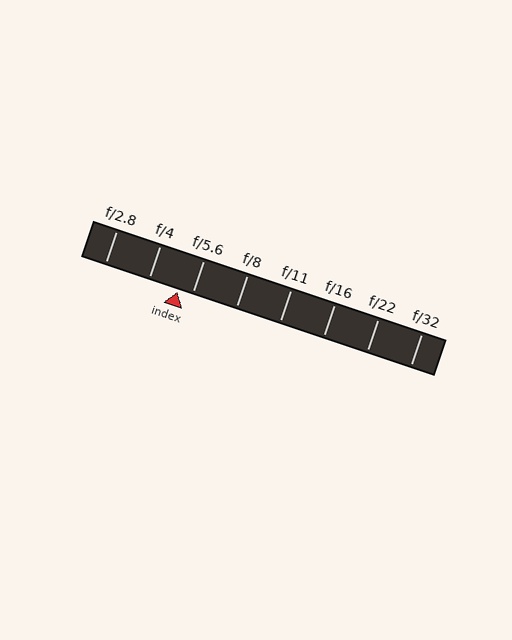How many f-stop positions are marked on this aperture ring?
There are 8 f-stop positions marked.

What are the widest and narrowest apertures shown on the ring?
The widest aperture shown is f/2.8 and the narrowest is f/32.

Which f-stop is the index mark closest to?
The index mark is closest to f/5.6.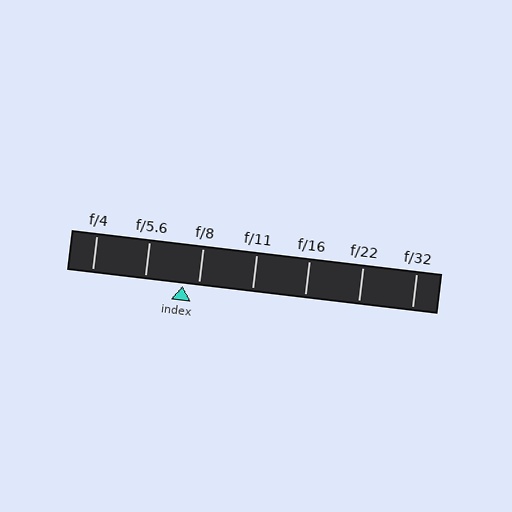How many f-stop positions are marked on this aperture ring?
There are 7 f-stop positions marked.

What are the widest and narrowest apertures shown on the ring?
The widest aperture shown is f/4 and the narrowest is f/32.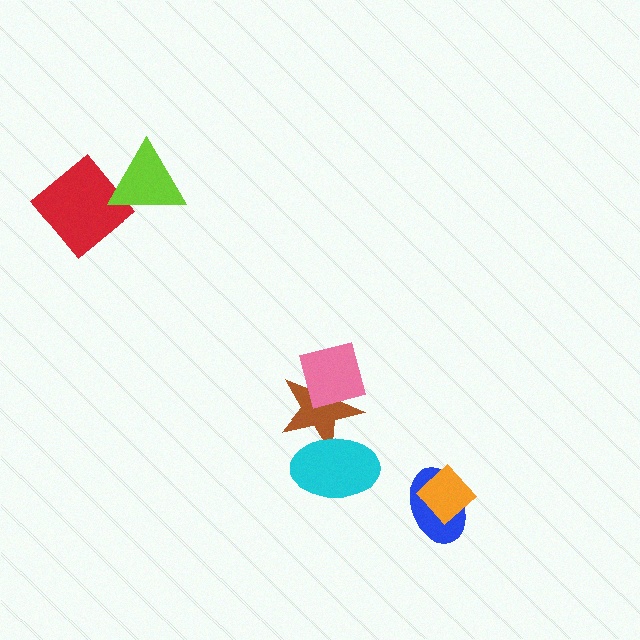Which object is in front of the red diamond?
The lime triangle is in front of the red diamond.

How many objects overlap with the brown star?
2 objects overlap with the brown star.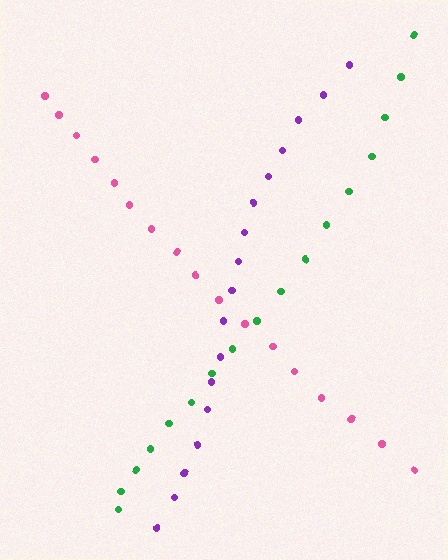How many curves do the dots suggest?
There are 3 distinct paths.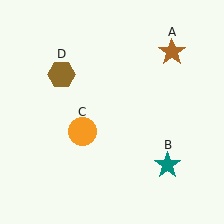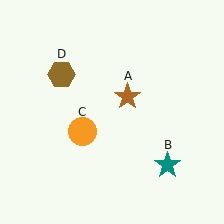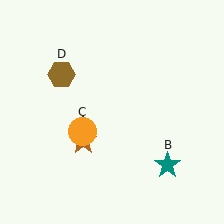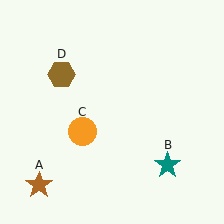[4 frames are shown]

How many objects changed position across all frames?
1 object changed position: brown star (object A).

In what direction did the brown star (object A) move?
The brown star (object A) moved down and to the left.